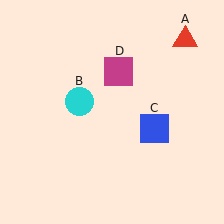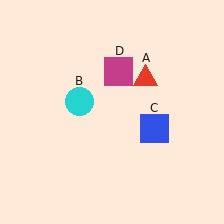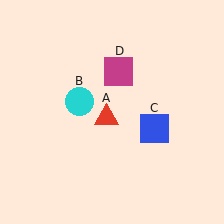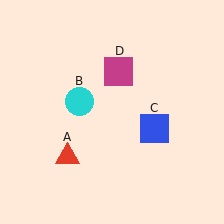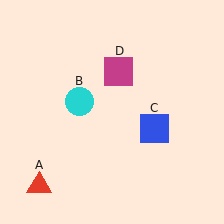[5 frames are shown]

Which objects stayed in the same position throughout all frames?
Cyan circle (object B) and blue square (object C) and magenta square (object D) remained stationary.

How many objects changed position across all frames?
1 object changed position: red triangle (object A).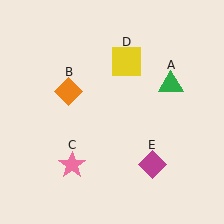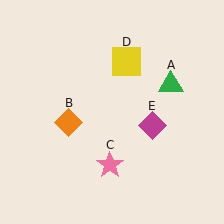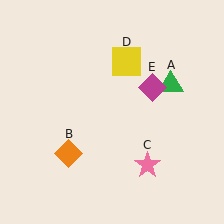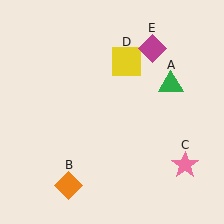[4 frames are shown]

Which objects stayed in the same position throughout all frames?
Green triangle (object A) and yellow square (object D) remained stationary.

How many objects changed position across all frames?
3 objects changed position: orange diamond (object B), pink star (object C), magenta diamond (object E).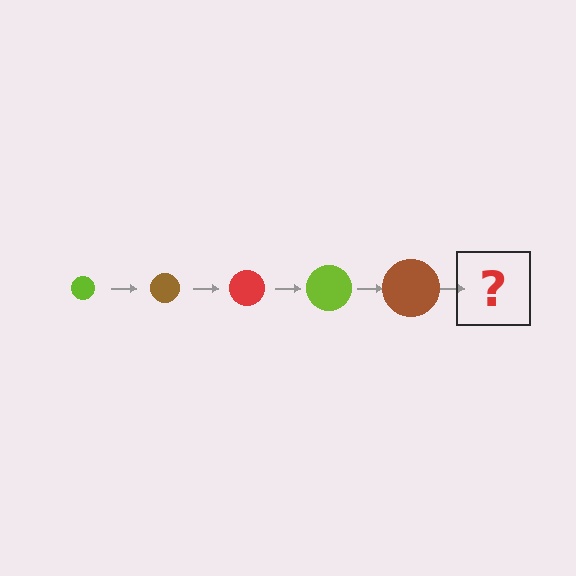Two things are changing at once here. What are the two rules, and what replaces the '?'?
The two rules are that the circle grows larger each step and the color cycles through lime, brown, and red. The '?' should be a red circle, larger than the previous one.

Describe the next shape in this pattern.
It should be a red circle, larger than the previous one.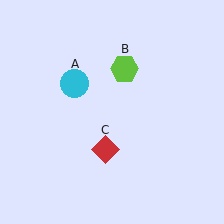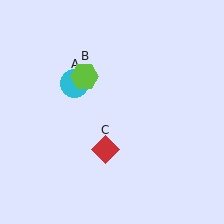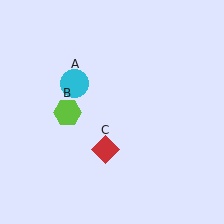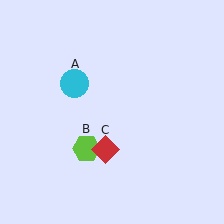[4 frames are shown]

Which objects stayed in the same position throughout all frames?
Cyan circle (object A) and red diamond (object C) remained stationary.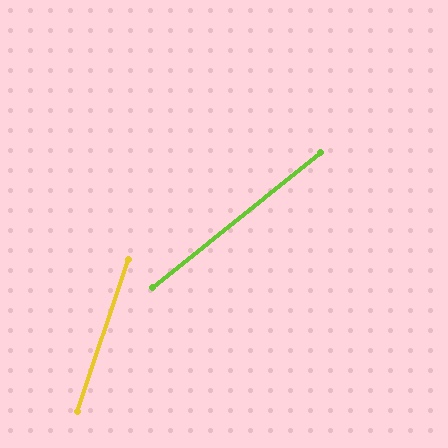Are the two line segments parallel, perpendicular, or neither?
Neither parallel nor perpendicular — they differ by about 33°.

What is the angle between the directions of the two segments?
Approximately 33 degrees.